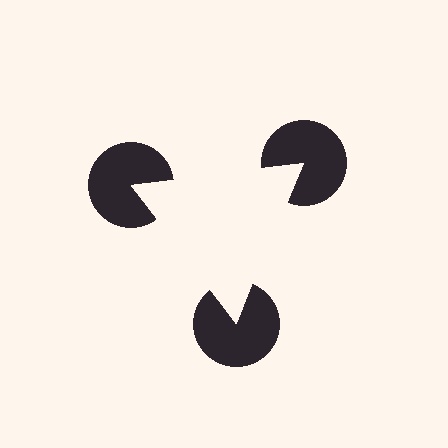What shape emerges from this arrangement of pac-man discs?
An illusory triangle — its edges are inferred from the aligned wedge cuts in the pac-man discs, not physically drawn.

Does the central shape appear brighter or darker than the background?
It typically appears slightly brighter than the background, even though no actual brightness change is drawn.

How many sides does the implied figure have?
3 sides.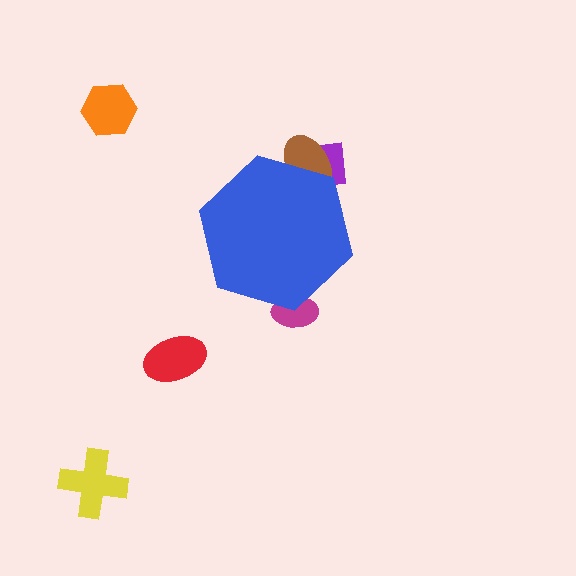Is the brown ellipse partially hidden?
Yes, the brown ellipse is partially hidden behind the blue hexagon.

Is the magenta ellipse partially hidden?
Yes, the magenta ellipse is partially hidden behind the blue hexagon.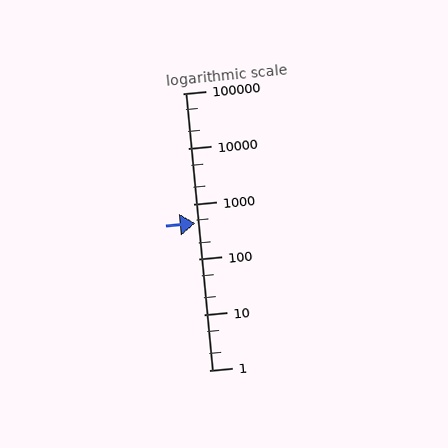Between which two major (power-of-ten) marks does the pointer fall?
The pointer is between 100 and 1000.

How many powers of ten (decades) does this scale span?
The scale spans 5 decades, from 1 to 100000.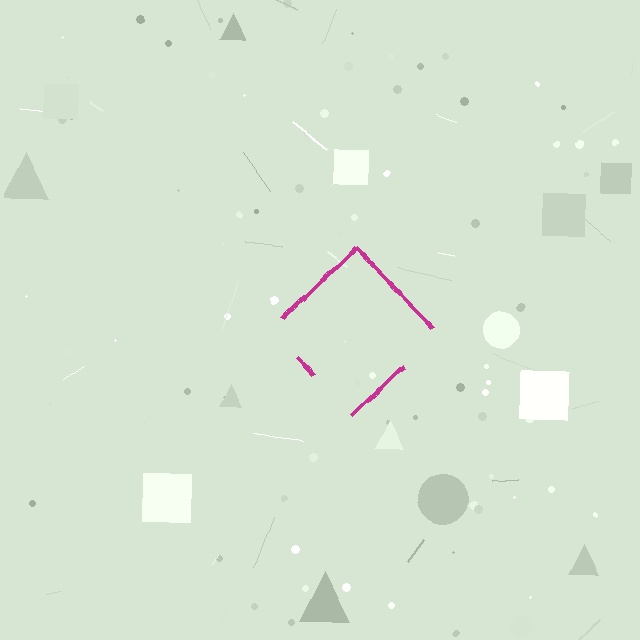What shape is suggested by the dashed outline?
The dashed outline suggests a diamond.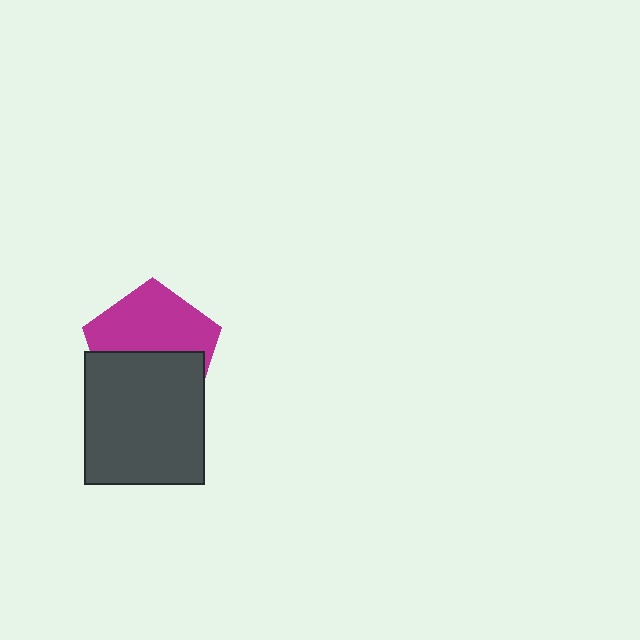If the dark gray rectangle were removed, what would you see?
You would see the complete magenta pentagon.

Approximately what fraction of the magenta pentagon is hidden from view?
Roughly 47% of the magenta pentagon is hidden behind the dark gray rectangle.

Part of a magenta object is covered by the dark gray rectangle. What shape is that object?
It is a pentagon.